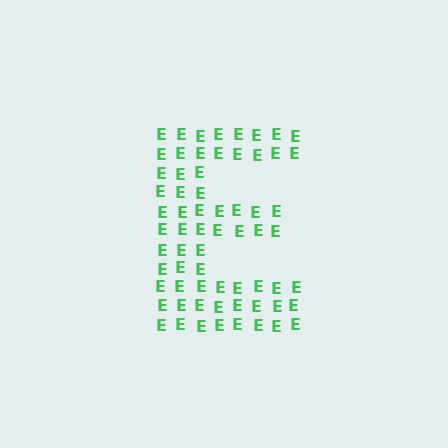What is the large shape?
The large shape is the letter E.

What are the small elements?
The small elements are letter E's.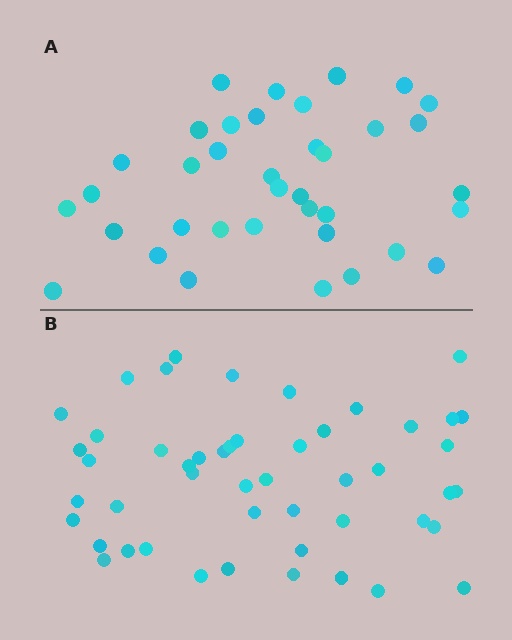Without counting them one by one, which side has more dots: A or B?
Region B (the bottom region) has more dots.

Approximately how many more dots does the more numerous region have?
Region B has roughly 12 or so more dots than region A.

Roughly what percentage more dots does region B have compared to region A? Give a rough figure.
About 30% more.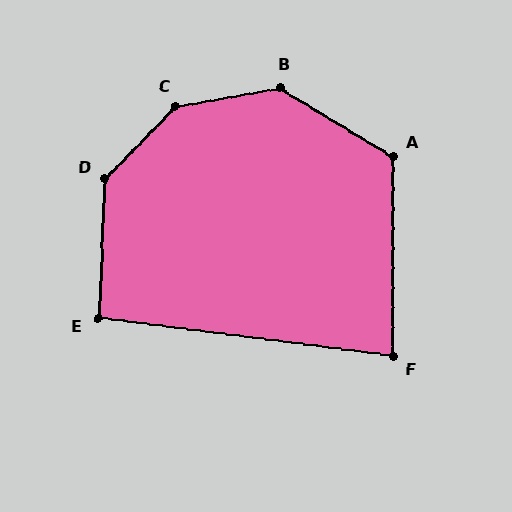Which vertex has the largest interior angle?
C, at approximately 144 degrees.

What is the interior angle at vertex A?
Approximately 121 degrees (obtuse).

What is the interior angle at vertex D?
Approximately 138 degrees (obtuse).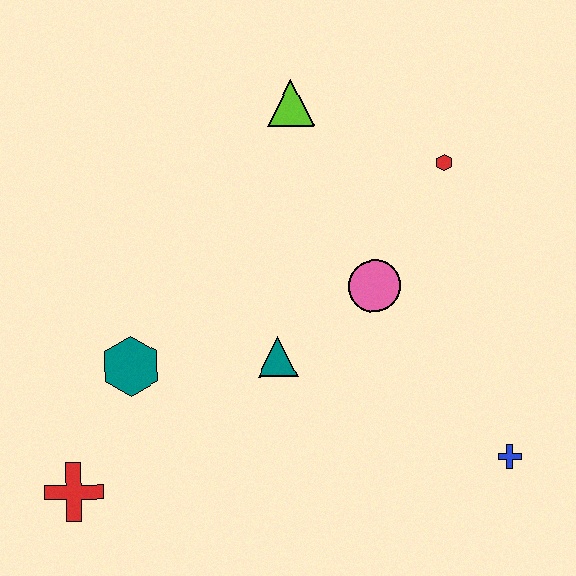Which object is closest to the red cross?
The teal hexagon is closest to the red cross.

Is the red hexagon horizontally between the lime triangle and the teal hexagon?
No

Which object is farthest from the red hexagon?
The red cross is farthest from the red hexagon.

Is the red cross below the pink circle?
Yes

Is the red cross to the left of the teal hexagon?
Yes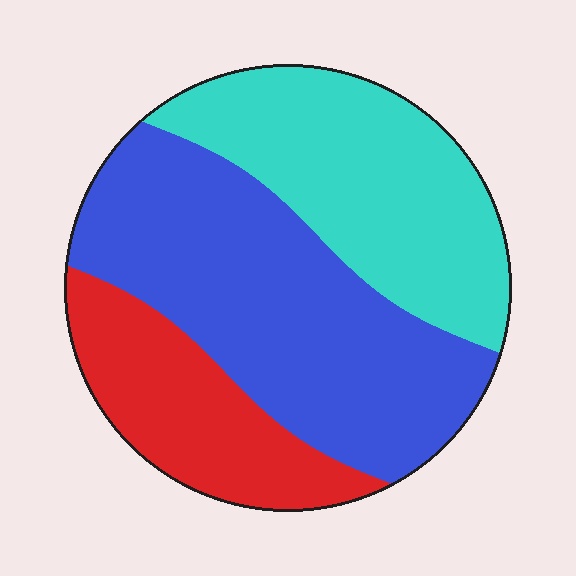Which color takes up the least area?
Red, at roughly 20%.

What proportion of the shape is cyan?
Cyan covers around 35% of the shape.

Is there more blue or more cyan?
Blue.